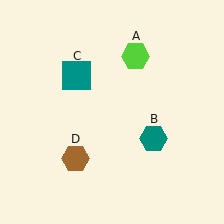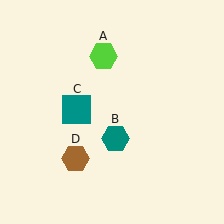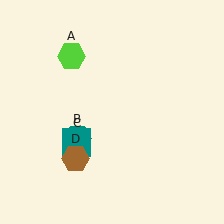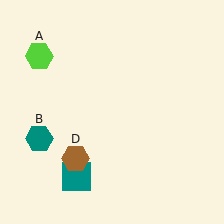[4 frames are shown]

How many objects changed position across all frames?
3 objects changed position: lime hexagon (object A), teal hexagon (object B), teal square (object C).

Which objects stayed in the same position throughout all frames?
Brown hexagon (object D) remained stationary.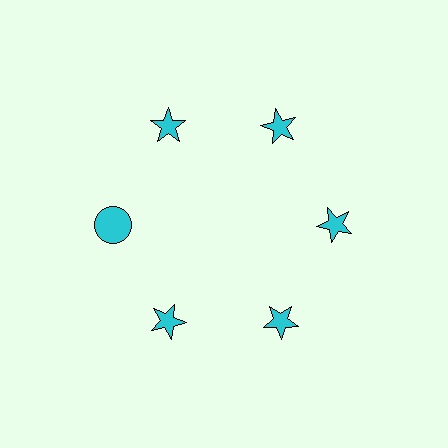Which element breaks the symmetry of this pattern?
The cyan circle at roughly the 9 o'clock position breaks the symmetry. All other shapes are cyan stars.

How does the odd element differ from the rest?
It has a different shape: circle instead of star.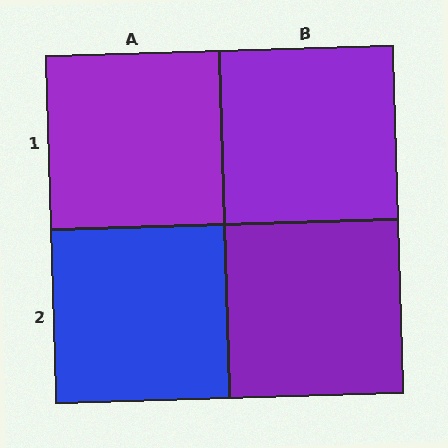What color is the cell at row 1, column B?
Purple.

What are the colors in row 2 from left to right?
Blue, purple.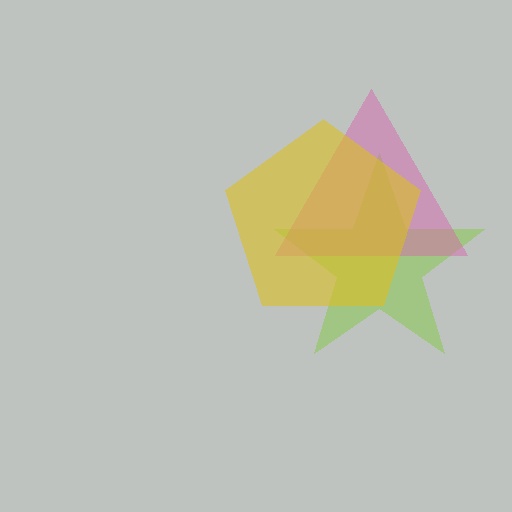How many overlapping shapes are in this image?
There are 3 overlapping shapes in the image.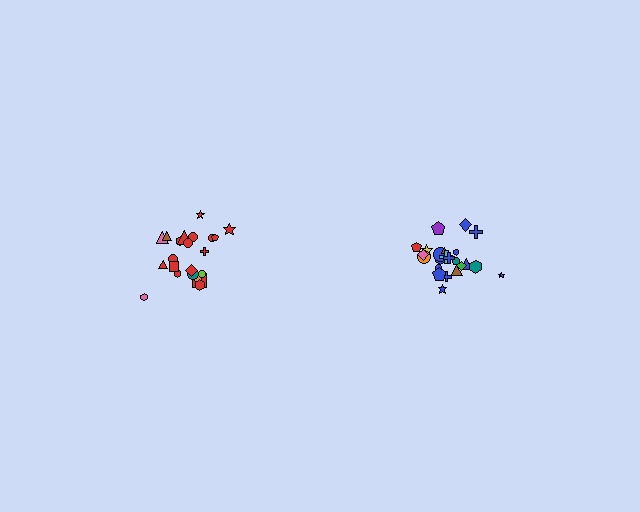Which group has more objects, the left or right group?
The right group.